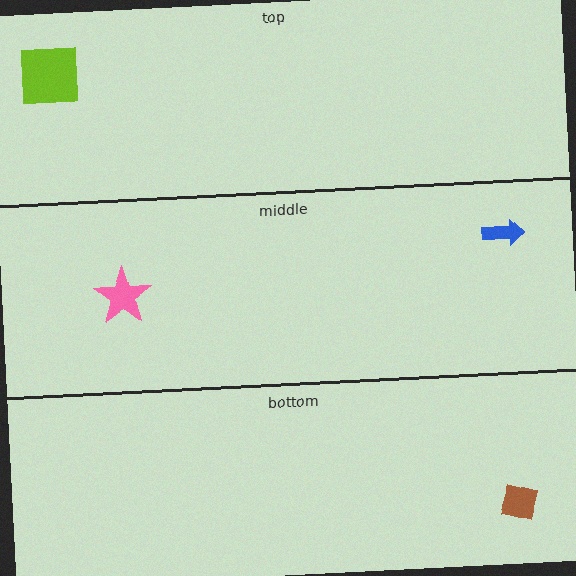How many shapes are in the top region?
1.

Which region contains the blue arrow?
The middle region.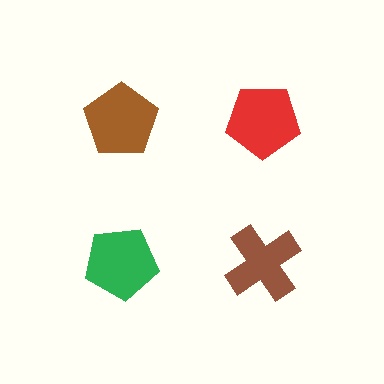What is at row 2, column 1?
A green pentagon.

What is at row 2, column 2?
A brown cross.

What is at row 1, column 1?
A brown pentagon.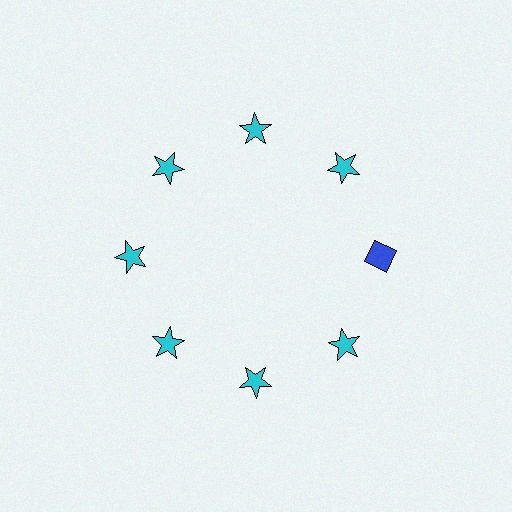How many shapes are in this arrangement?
There are 8 shapes arranged in a ring pattern.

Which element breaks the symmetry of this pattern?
The blue diamond at roughly the 3 o'clock position breaks the symmetry. All other shapes are cyan stars.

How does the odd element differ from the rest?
It differs in both color (blue instead of cyan) and shape (diamond instead of star).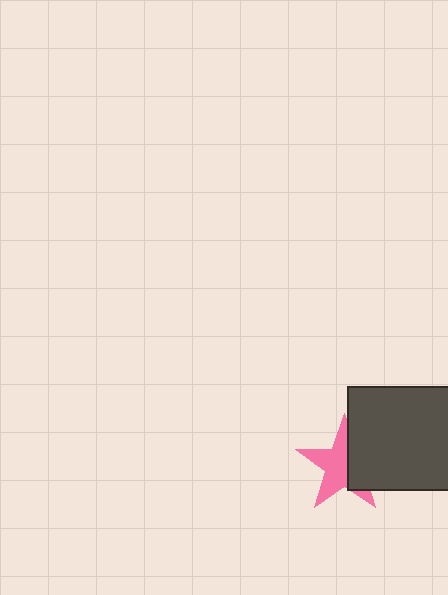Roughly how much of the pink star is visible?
About half of it is visible (roughly 60%).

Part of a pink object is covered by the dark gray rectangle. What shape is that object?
It is a star.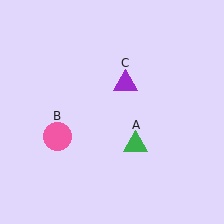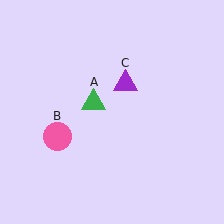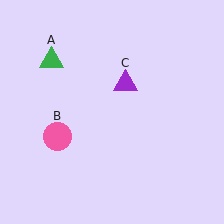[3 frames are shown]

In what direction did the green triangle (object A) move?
The green triangle (object A) moved up and to the left.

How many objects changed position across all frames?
1 object changed position: green triangle (object A).